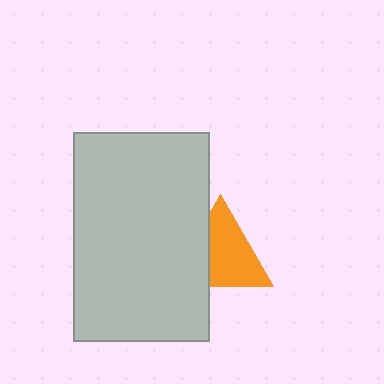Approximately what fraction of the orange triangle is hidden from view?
Roughly 32% of the orange triangle is hidden behind the light gray rectangle.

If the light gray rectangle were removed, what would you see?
You would see the complete orange triangle.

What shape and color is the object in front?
The object in front is a light gray rectangle.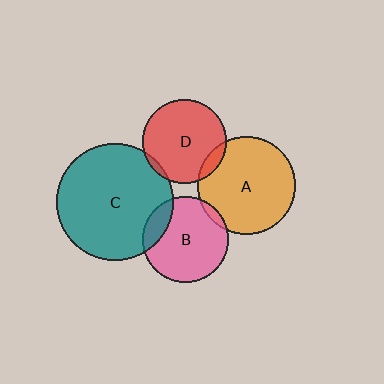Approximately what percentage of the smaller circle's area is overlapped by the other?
Approximately 10%.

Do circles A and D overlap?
Yes.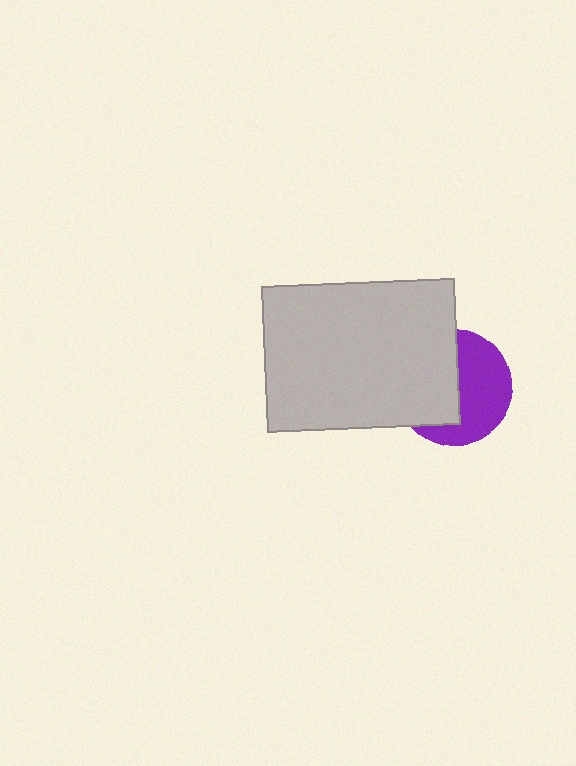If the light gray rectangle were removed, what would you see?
You would see the complete purple circle.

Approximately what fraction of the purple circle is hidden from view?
Roughly 49% of the purple circle is hidden behind the light gray rectangle.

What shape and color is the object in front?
The object in front is a light gray rectangle.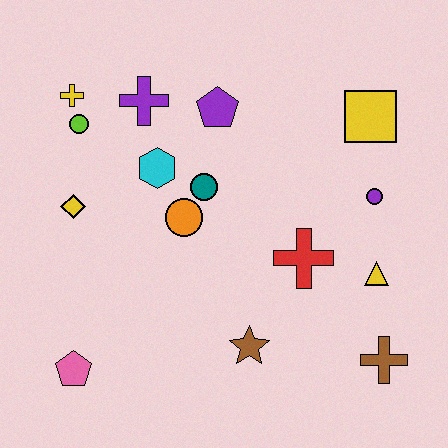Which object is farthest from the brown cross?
The yellow cross is farthest from the brown cross.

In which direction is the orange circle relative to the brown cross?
The orange circle is to the left of the brown cross.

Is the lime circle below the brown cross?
No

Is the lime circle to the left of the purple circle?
Yes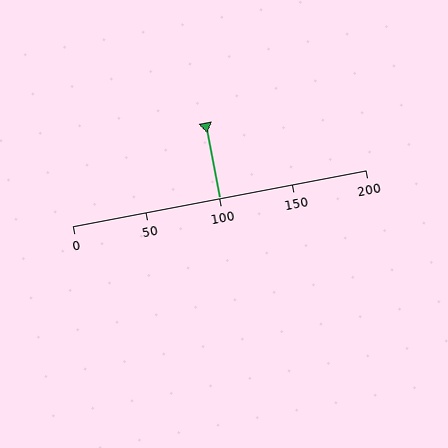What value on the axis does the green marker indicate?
The marker indicates approximately 100.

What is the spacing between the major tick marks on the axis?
The major ticks are spaced 50 apart.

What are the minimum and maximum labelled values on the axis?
The axis runs from 0 to 200.